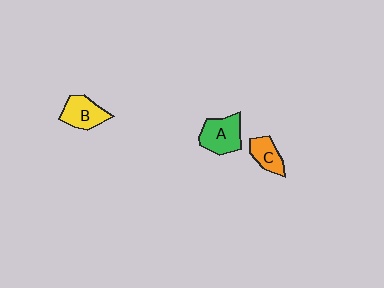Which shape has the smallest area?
Shape C (orange).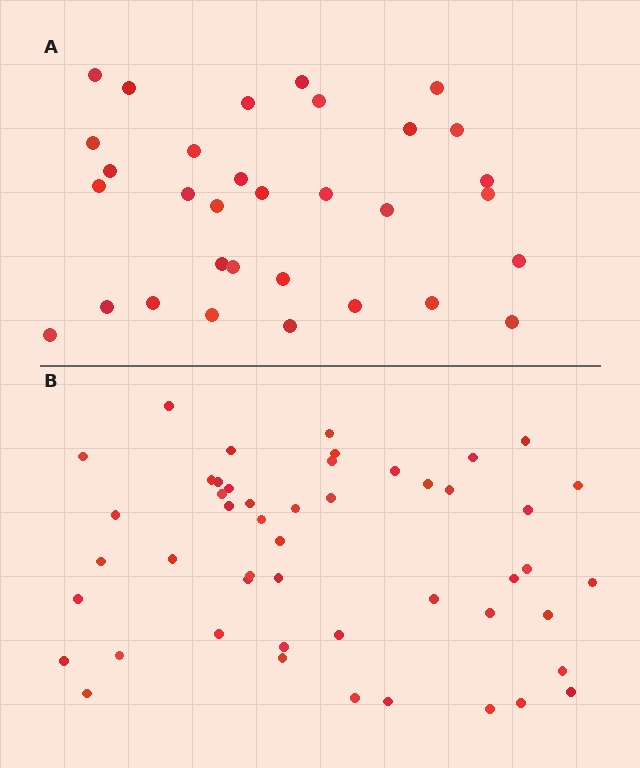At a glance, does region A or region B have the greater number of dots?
Region B (the bottom region) has more dots.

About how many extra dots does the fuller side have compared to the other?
Region B has approximately 15 more dots than region A.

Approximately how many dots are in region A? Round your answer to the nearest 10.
About 30 dots. (The exact count is 32, which rounds to 30.)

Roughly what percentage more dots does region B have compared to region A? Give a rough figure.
About 55% more.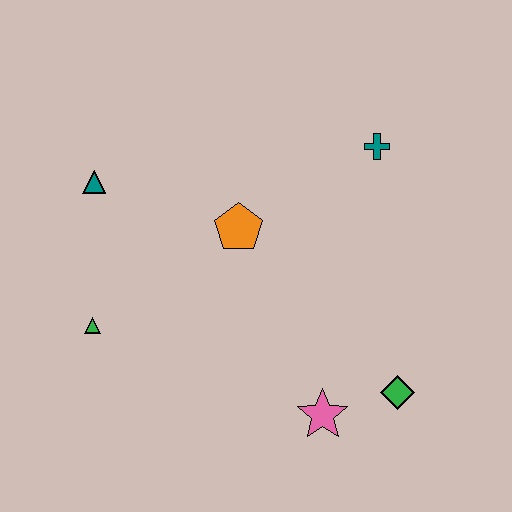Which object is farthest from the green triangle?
The teal cross is farthest from the green triangle.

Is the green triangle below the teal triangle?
Yes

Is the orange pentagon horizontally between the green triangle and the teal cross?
Yes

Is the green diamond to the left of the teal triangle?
No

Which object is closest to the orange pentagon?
The teal triangle is closest to the orange pentagon.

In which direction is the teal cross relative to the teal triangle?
The teal cross is to the right of the teal triangle.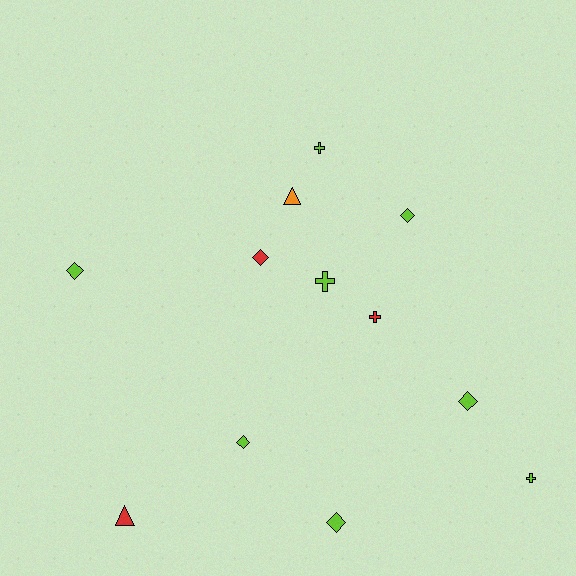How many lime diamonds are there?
There are 5 lime diamonds.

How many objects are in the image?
There are 12 objects.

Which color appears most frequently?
Lime, with 8 objects.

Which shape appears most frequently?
Diamond, with 6 objects.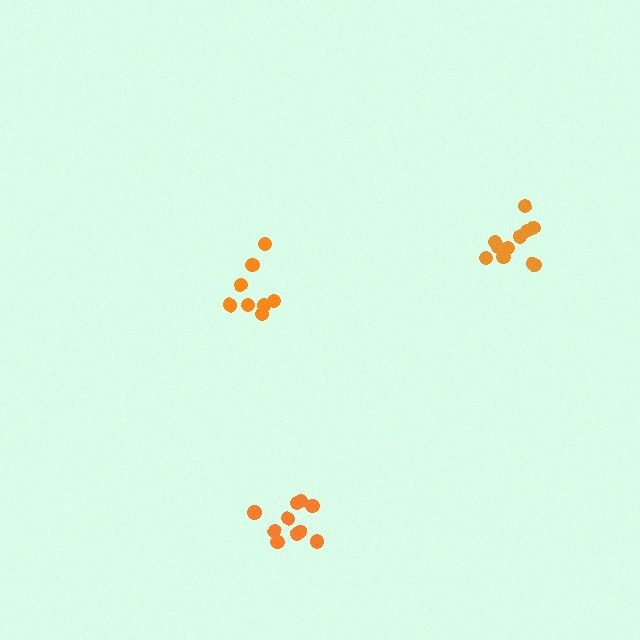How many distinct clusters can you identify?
There are 3 distinct clusters.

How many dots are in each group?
Group 1: 10 dots, Group 2: 8 dots, Group 3: 11 dots (29 total).